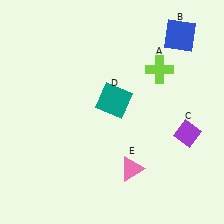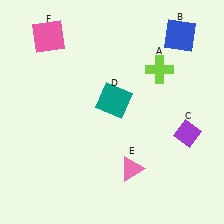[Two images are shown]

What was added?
A pink square (F) was added in Image 2.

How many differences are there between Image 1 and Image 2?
There is 1 difference between the two images.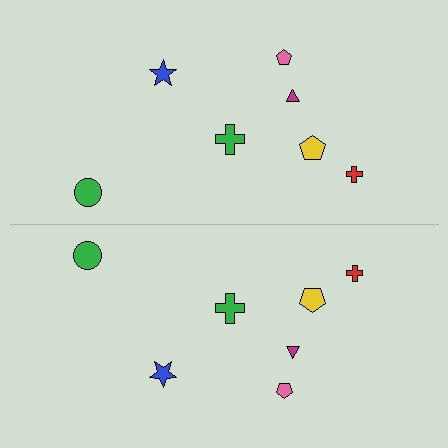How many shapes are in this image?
There are 14 shapes in this image.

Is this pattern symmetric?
Yes, this pattern has bilateral (reflection) symmetry.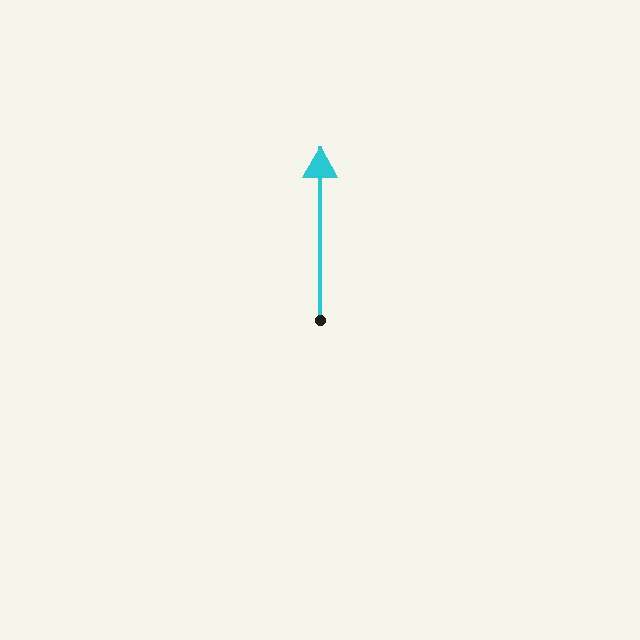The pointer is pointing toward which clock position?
Roughly 12 o'clock.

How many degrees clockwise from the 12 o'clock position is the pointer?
Approximately 0 degrees.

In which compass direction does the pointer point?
North.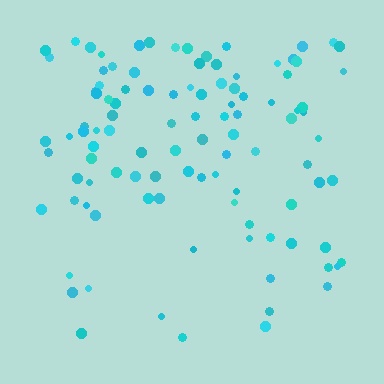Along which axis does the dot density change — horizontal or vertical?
Vertical.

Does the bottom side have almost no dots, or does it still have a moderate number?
Still a moderate number, just noticeably fewer than the top.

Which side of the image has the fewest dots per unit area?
The bottom.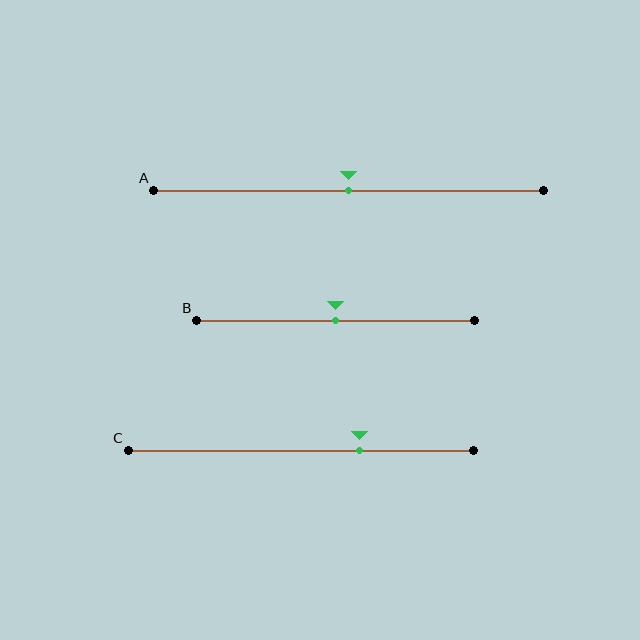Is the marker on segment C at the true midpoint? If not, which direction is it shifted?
No, the marker on segment C is shifted to the right by about 17% of the segment length.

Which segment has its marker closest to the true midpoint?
Segment A has its marker closest to the true midpoint.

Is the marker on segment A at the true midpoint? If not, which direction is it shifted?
Yes, the marker on segment A is at the true midpoint.